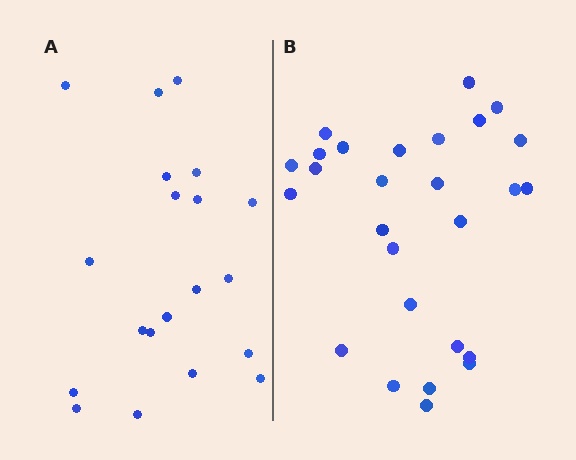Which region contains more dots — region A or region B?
Region B (the right region) has more dots.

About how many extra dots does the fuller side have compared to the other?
Region B has roughly 8 or so more dots than region A.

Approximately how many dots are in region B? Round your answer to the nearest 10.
About 30 dots. (The exact count is 27, which rounds to 30.)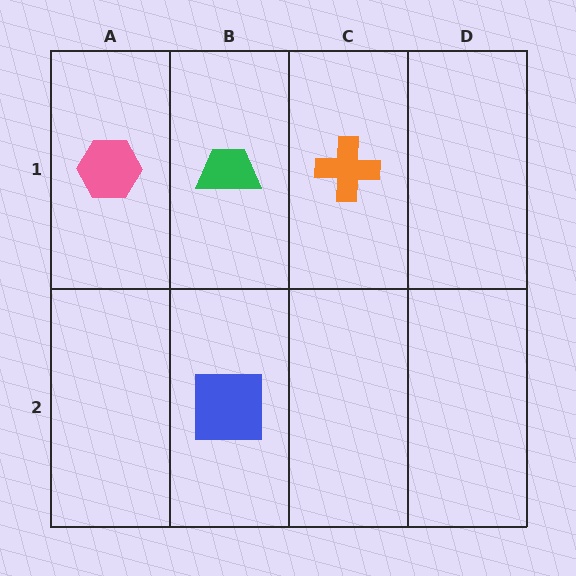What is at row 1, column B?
A green trapezoid.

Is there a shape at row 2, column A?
No, that cell is empty.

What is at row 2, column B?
A blue square.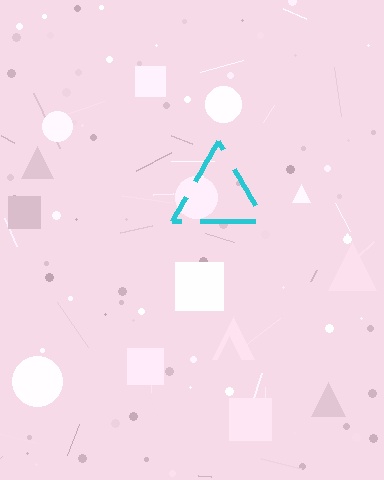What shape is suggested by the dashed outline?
The dashed outline suggests a triangle.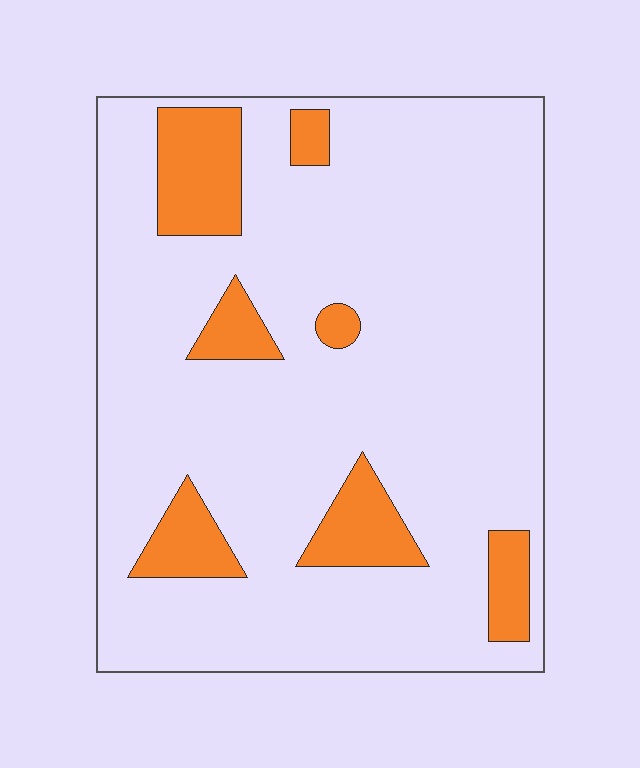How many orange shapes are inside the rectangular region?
7.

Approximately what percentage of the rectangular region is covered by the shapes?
Approximately 15%.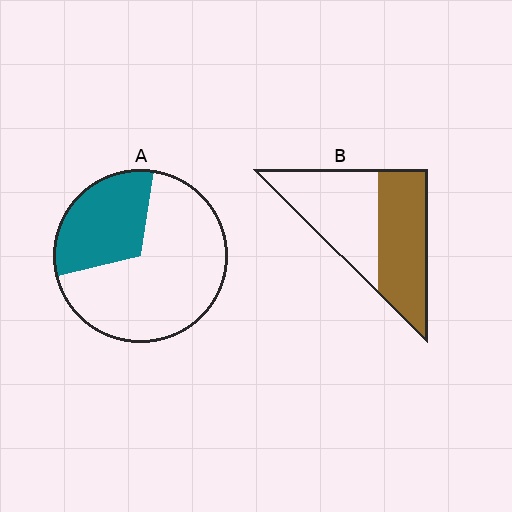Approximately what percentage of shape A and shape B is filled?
A is approximately 30% and B is approximately 50%.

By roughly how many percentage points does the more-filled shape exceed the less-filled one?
By roughly 15 percentage points (B over A).